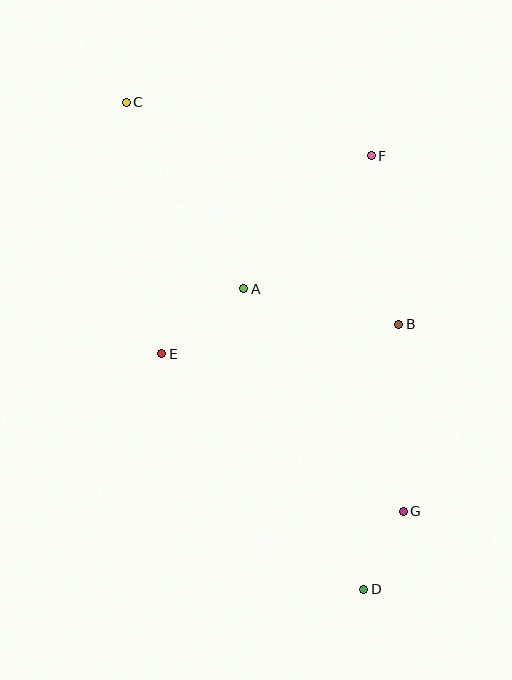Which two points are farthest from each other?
Points C and D are farthest from each other.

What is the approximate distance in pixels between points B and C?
The distance between B and C is approximately 351 pixels.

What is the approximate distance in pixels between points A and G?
The distance between A and G is approximately 274 pixels.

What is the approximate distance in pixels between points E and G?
The distance between E and G is approximately 288 pixels.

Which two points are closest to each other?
Points D and G are closest to each other.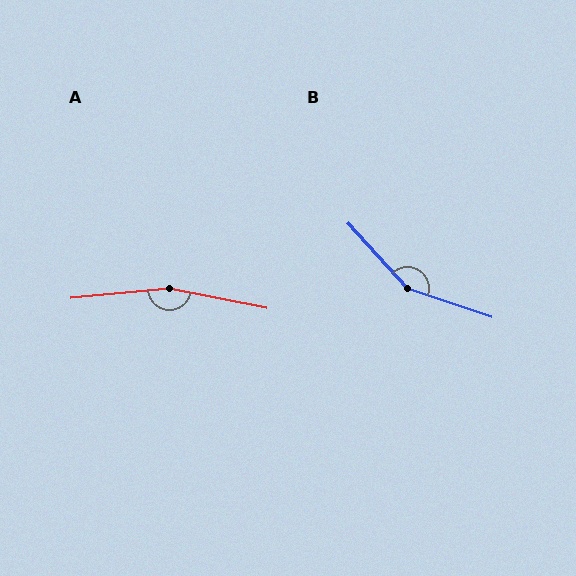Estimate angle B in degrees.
Approximately 151 degrees.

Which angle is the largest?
A, at approximately 163 degrees.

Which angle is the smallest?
B, at approximately 151 degrees.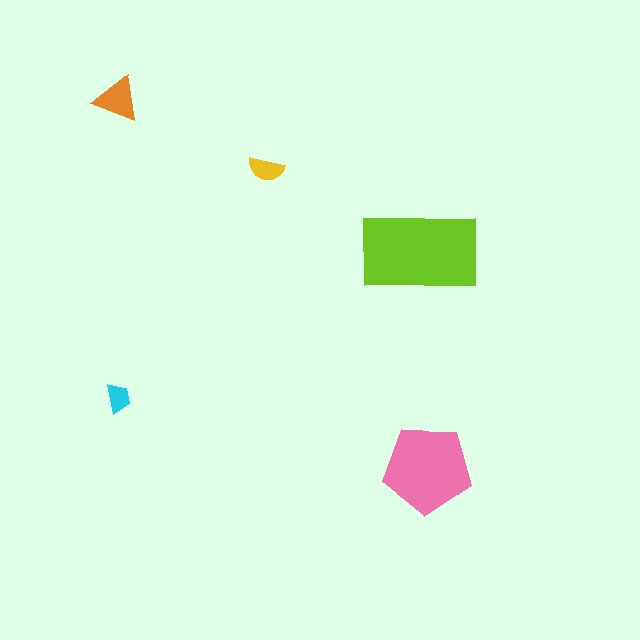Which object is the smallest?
The cyan trapezoid.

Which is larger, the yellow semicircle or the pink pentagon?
The pink pentagon.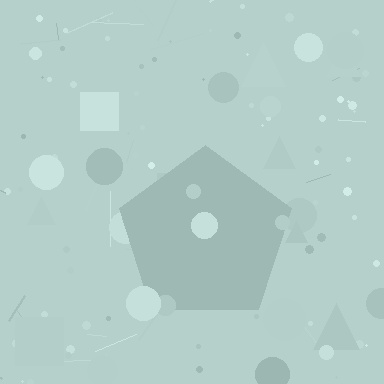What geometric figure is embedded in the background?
A pentagon is embedded in the background.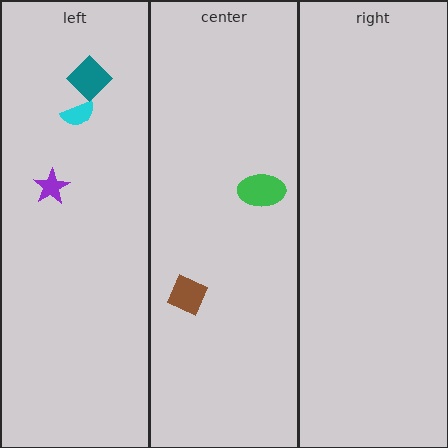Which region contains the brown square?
The center region.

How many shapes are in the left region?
3.